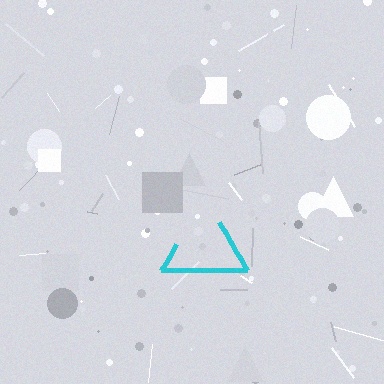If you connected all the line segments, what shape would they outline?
They would outline a triangle.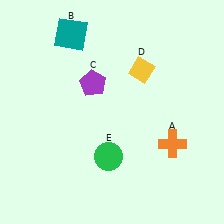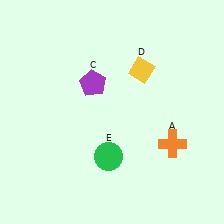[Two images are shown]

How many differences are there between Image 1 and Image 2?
There is 1 difference between the two images.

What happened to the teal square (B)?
The teal square (B) was removed in Image 2. It was in the top-left area of Image 1.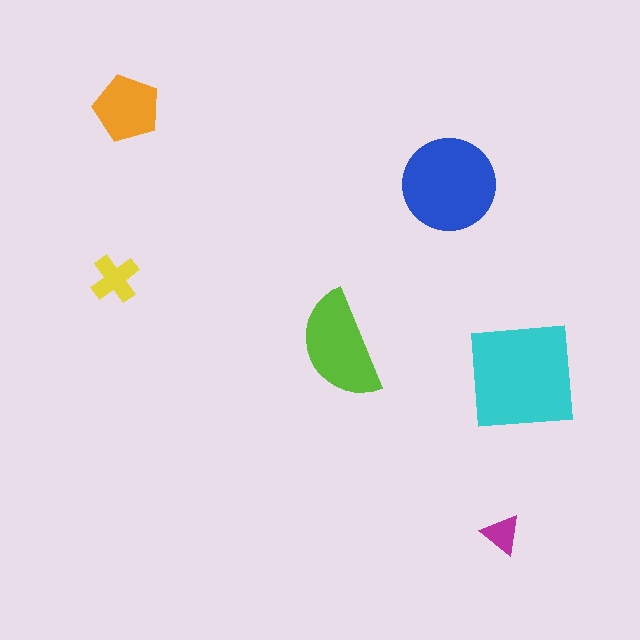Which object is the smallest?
The magenta triangle.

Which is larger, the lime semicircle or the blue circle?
The blue circle.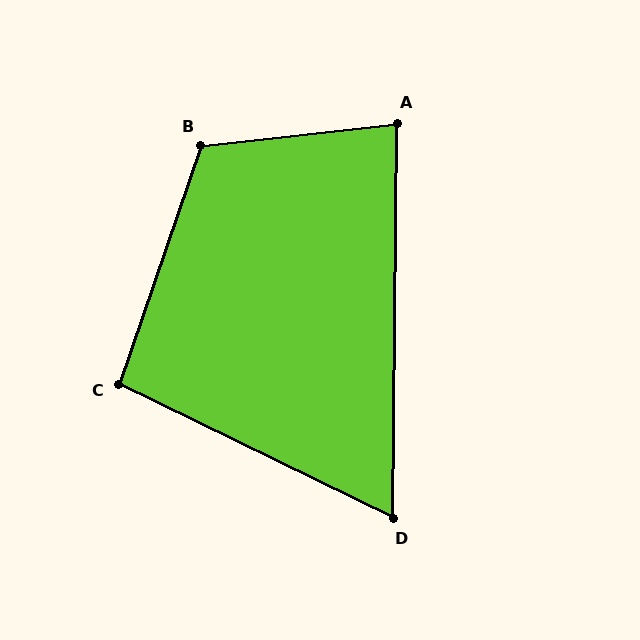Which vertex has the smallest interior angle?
D, at approximately 65 degrees.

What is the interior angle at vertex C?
Approximately 97 degrees (obtuse).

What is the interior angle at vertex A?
Approximately 83 degrees (acute).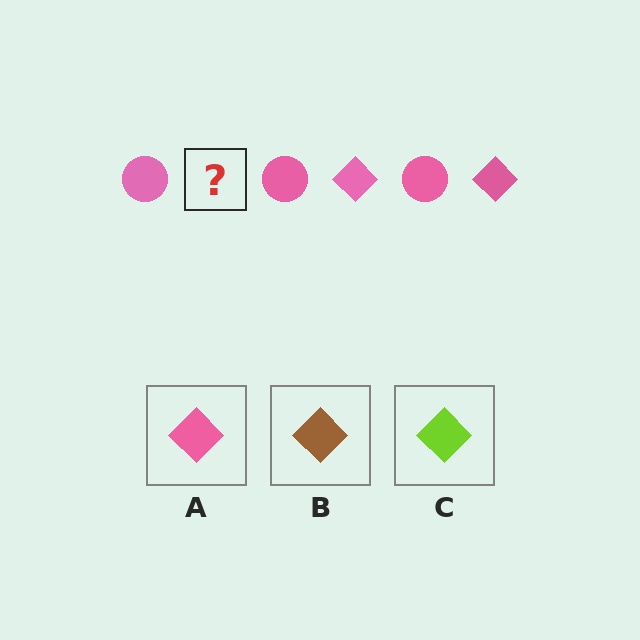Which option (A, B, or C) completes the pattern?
A.